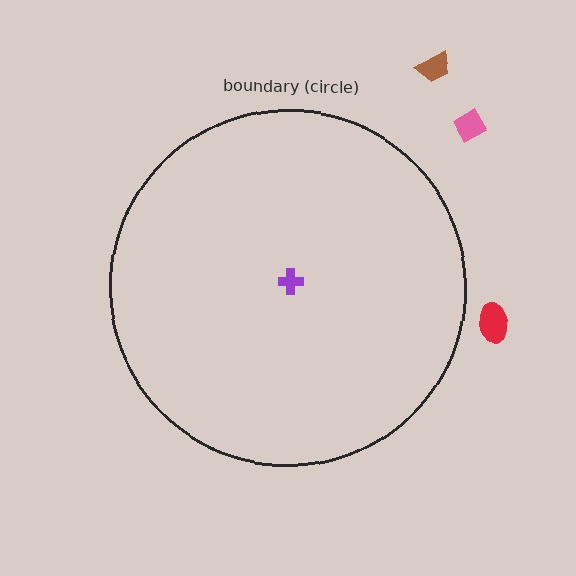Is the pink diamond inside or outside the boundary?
Outside.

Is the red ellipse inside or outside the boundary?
Outside.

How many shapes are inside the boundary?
1 inside, 3 outside.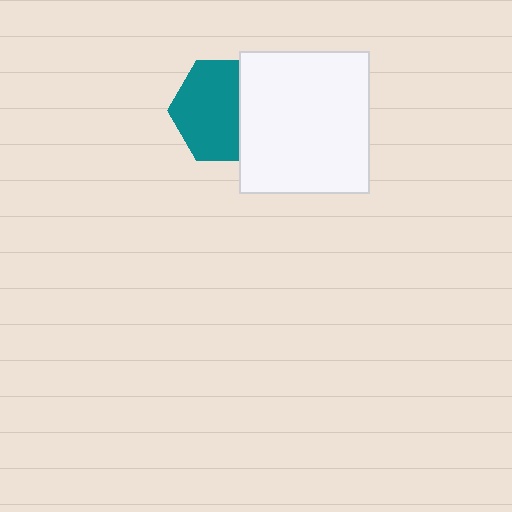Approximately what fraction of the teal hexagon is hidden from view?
Roughly 34% of the teal hexagon is hidden behind the white rectangle.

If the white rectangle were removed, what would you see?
You would see the complete teal hexagon.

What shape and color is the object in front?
The object in front is a white rectangle.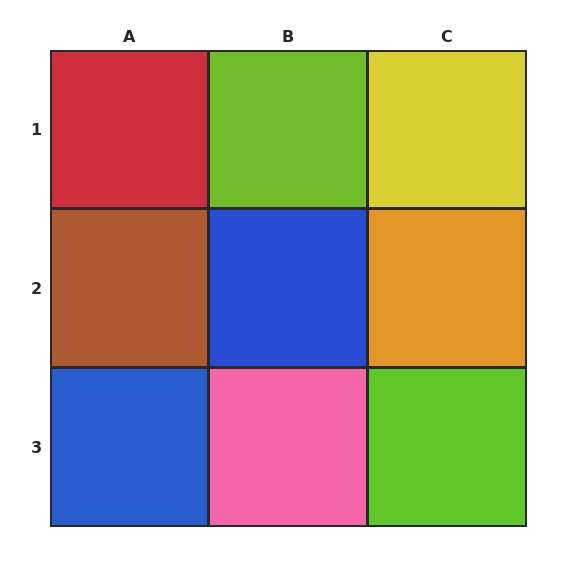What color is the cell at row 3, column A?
Blue.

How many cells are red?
1 cell is red.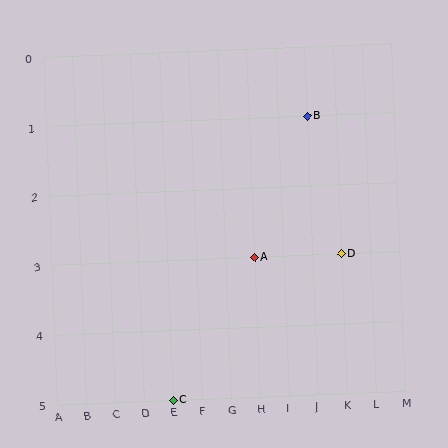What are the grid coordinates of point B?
Point B is at grid coordinates (J, 1).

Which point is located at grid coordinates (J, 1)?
Point B is at (J, 1).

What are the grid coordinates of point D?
Point D is at grid coordinates (K, 3).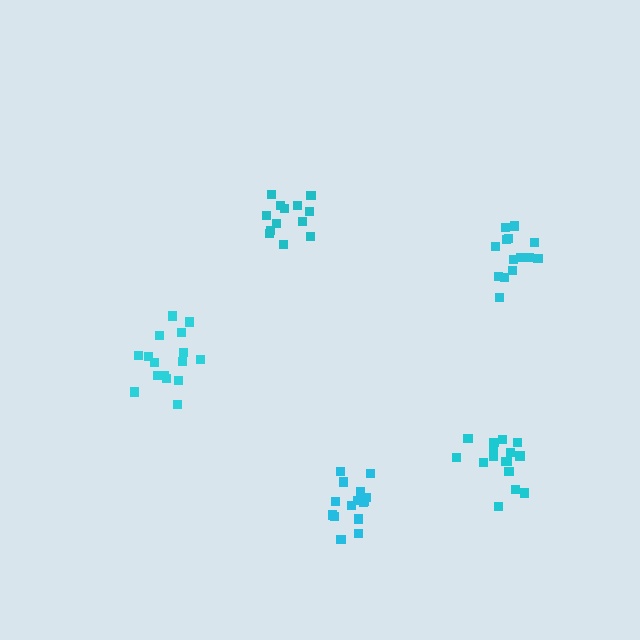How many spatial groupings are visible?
There are 5 spatial groupings.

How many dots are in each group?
Group 1: 14 dots, Group 2: 13 dots, Group 3: 16 dots, Group 4: 15 dots, Group 5: 16 dots (74 total).